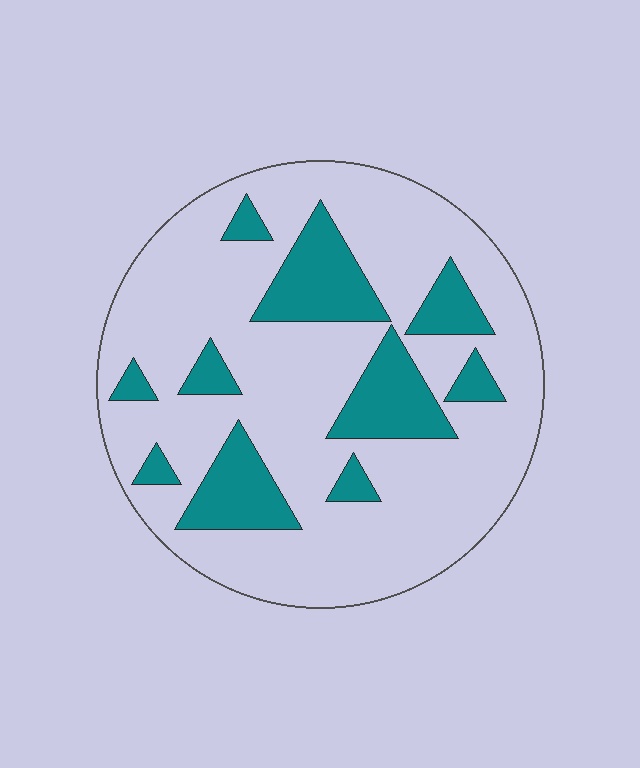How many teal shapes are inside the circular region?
10.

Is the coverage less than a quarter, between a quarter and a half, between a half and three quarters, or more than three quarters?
Less than a quarter.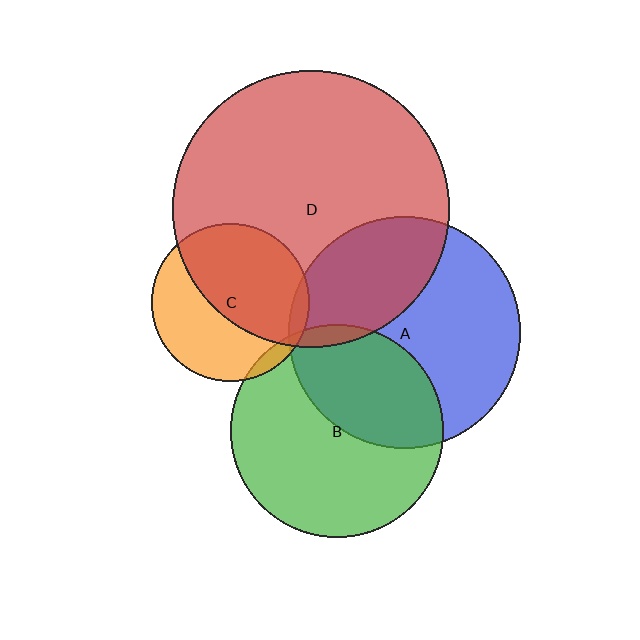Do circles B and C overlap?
Yes.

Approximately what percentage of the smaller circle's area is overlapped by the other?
Approximately 5%.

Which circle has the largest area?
Circle D (red).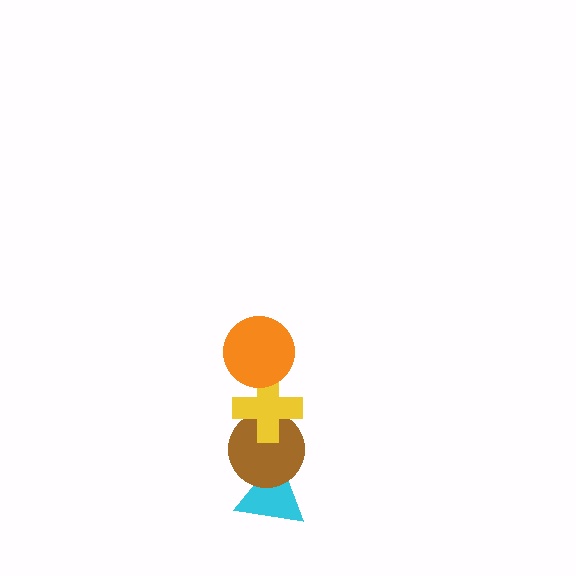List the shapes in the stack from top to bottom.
From top to bottom: the orange circle, the yellow cross, the brown circle, the cyan triangle.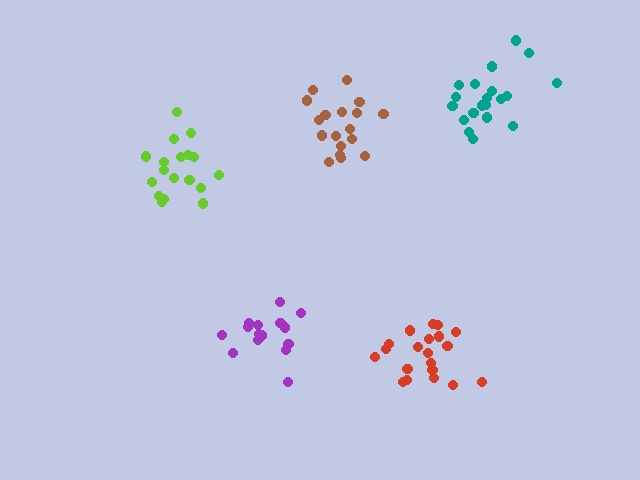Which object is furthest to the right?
The teal cluster is rightmost.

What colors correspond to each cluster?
The clusters are colored: teal, brown, purple, red, lime.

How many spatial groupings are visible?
There are 5 spatial groupings.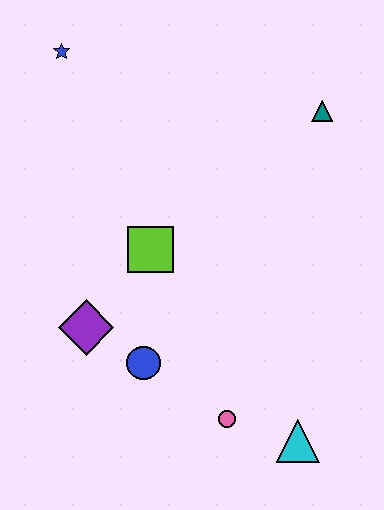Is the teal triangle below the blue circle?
No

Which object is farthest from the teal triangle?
The cyan triangle is farthest from the teal triangle.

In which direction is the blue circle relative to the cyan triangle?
The blue circle is to the left of the cyan triangle.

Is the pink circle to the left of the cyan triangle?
Yes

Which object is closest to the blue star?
The lime square is closest to the blue star.